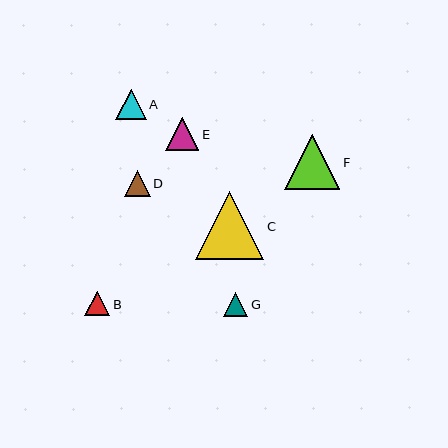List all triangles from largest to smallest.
From largest to smallest: C, F, E, A, D, B, G.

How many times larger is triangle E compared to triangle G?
Triangle E is approximately 1.4 times the size of triangle G.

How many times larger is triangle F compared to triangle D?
Triangle F is approximately 2.2 times the size of triangle D.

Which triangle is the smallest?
Triangle G is the smallest with a size of approximately 24 pixels.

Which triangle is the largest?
Triangle C is the largest with a size of approximately 68 pixels.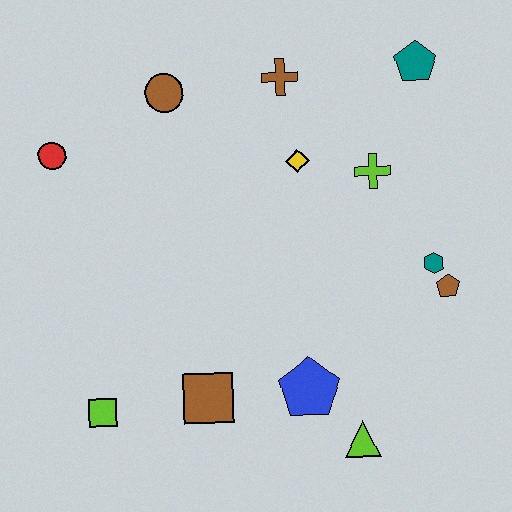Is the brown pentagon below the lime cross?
Yes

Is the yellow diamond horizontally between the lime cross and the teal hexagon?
No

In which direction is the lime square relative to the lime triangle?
The lime square is to the left of the lime triangle.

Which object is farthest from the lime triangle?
The red circle is farthest from the lime triangle.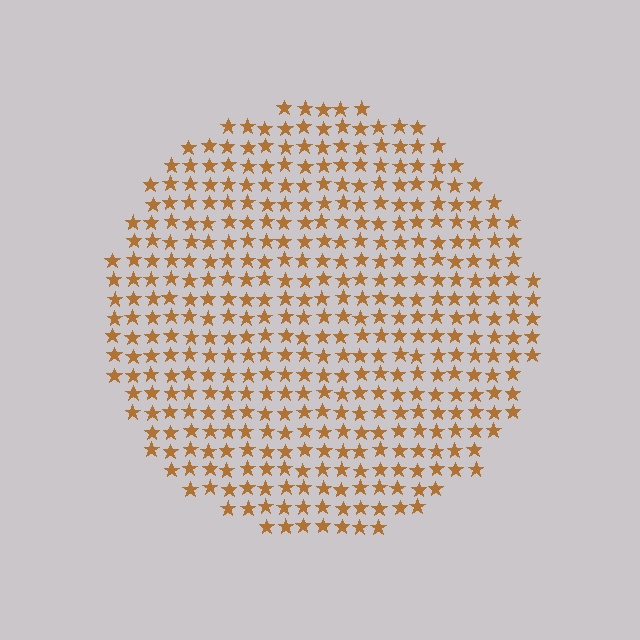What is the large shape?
The large shape is a circle.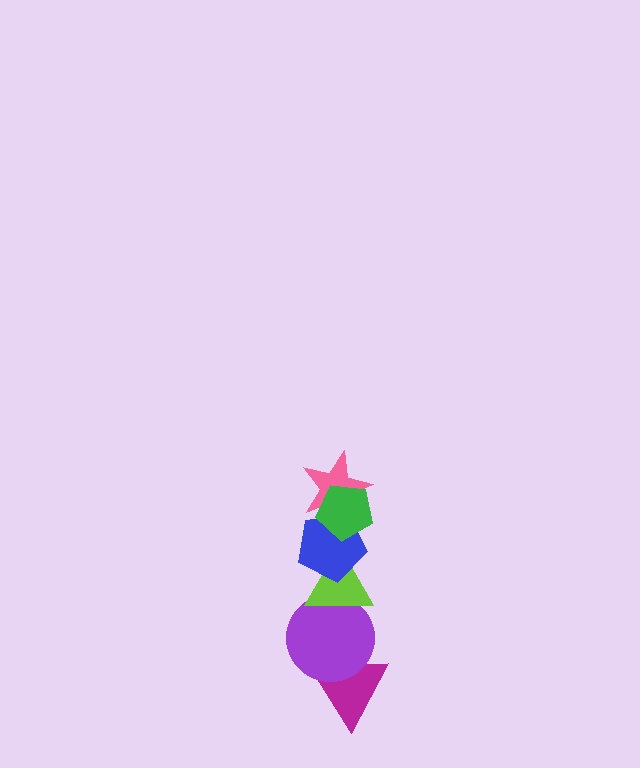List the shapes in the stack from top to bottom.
From top to bottom: the green pentagon, the pink star, the blue pentagon, the lime triangle, the purple circle, the magenta triangle.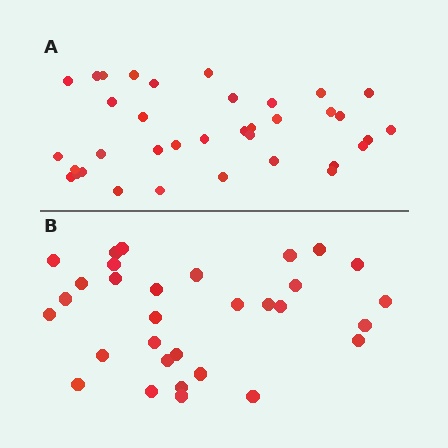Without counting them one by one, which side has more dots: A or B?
Region A (the top region) has more dots.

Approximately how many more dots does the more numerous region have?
Region A has about 5 more dots than region B.